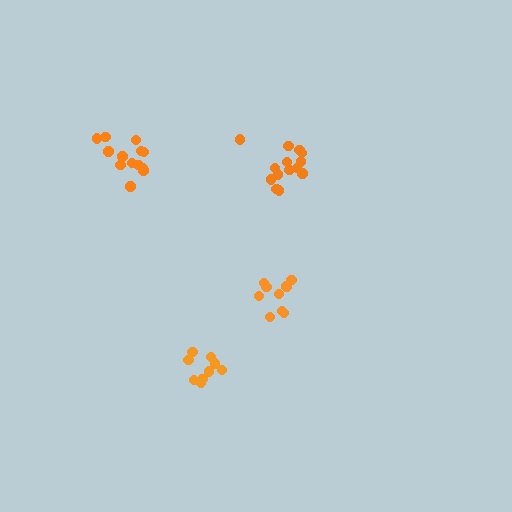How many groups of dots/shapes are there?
There are 4 groups.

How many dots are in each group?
Group 1: 13 dots, Group 2: 9 dots, Group 3: 9 dots, Group 4: 14 dots (45 total).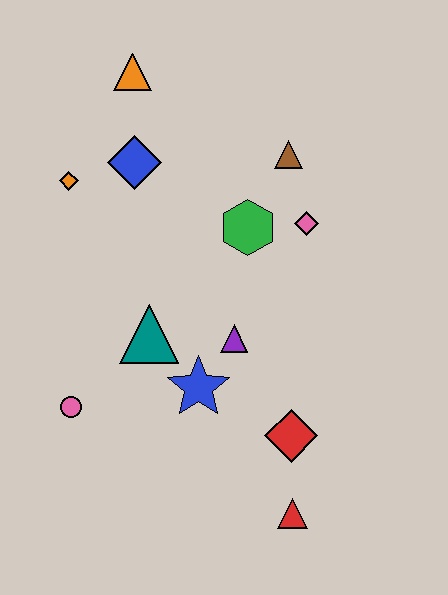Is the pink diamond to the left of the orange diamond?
No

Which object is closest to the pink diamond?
The green hexagon is closest to the pink diamond.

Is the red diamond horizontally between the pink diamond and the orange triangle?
Yes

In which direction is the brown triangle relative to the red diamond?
The brown triangle is above the red diamond.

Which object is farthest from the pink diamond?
The pink circle is farthest from the pink diamond.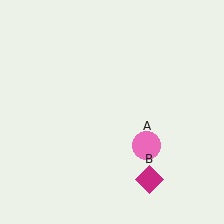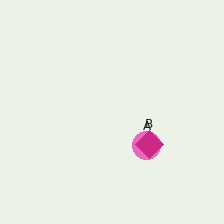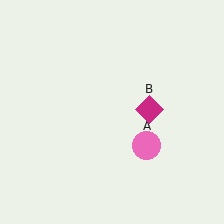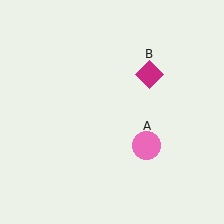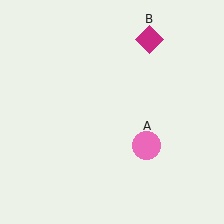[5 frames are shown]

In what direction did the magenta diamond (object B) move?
The magenta diamond (object B) moved up.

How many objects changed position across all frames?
1 object changed position: magenta diamond (object B).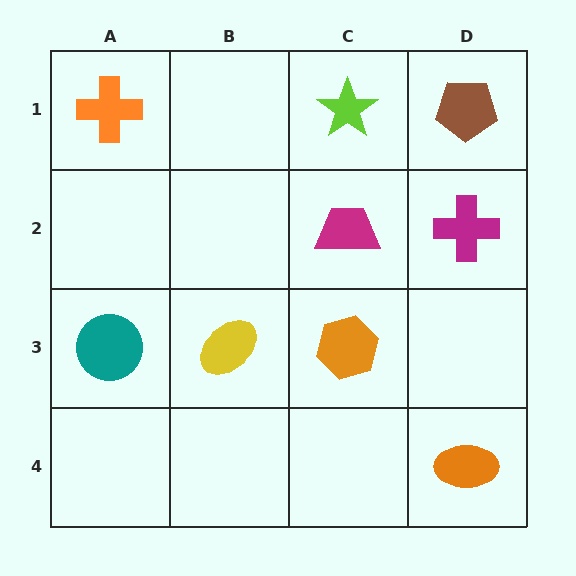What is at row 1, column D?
A brown pentagon.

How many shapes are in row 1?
3 shapes.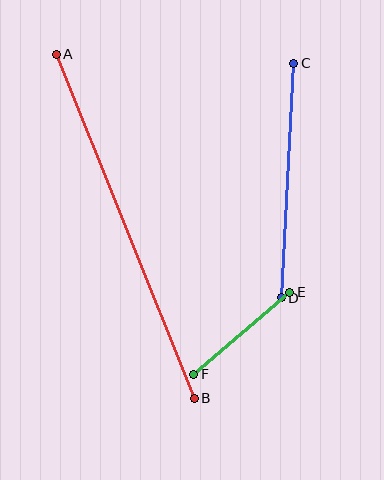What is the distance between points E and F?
The distance is approximately 126 pixels.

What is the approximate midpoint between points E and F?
The midpoint is at approximately (242, 333) pixels.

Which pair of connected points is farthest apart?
Points A and B are farthest apart.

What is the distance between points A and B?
The distance is approximately 371 pixels.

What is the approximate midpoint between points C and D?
The midpoint is at approximately (288, 180) pixels.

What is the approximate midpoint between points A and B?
The midpoint is at approximately (125, 226) pixels.